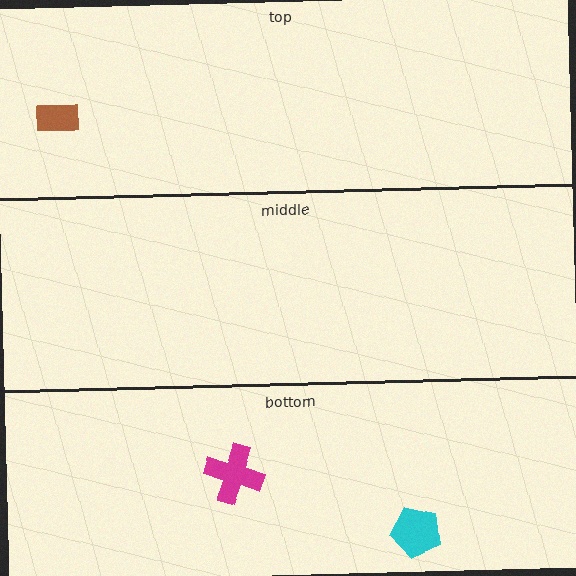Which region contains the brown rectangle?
The top region.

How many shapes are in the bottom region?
2.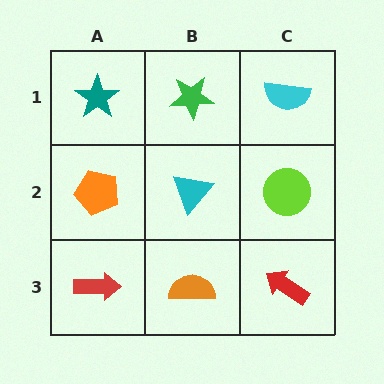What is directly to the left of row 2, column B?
An orange pentagon.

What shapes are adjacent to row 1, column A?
An orange pentagon (row 2, column A), a green star (row 1, column B).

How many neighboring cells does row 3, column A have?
2.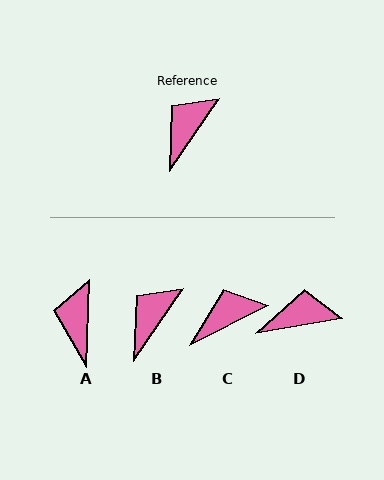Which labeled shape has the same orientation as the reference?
B.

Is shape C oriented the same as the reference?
No, it is off by about 29 degrees.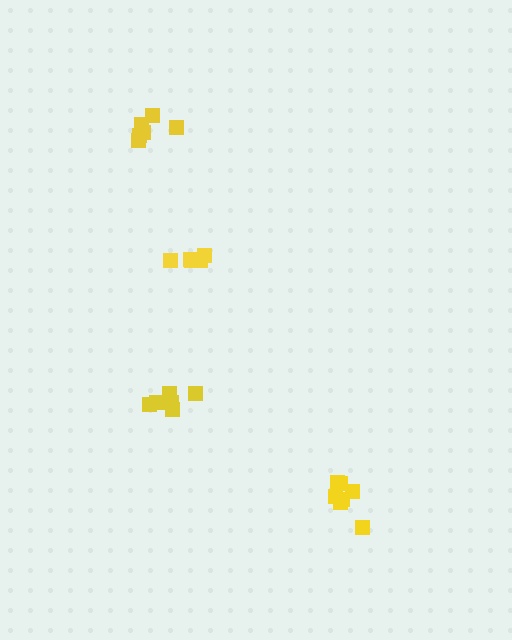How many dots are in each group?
Group 1: 7 dots, Group 2: 6 dots, Group 3: 6 dots, Group 4: 7 dots (26 total).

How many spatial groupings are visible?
There are 4 spatial groupings.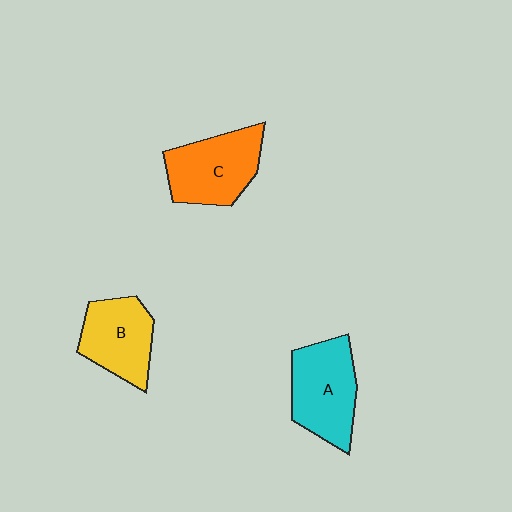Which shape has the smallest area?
Shape B (yellow).